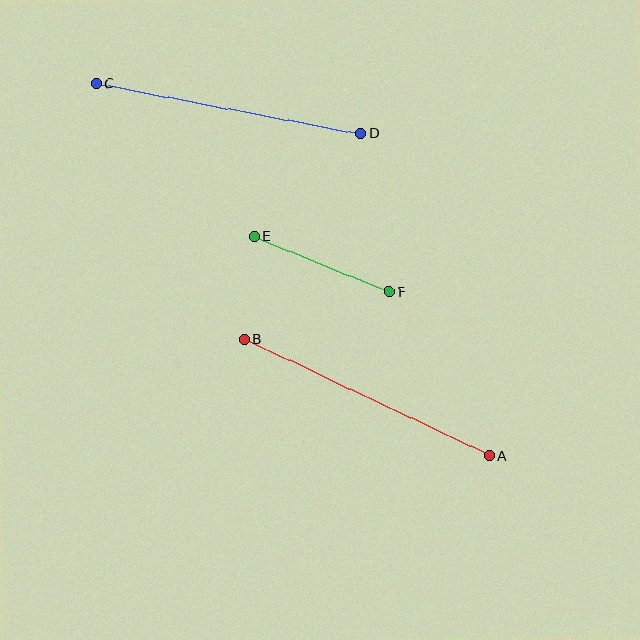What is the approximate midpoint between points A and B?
The midpoint is at approximately (367, 398) pixels.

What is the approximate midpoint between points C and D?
The midpoint is at approximately (229, 109) pixels.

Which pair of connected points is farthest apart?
Points A and B are farthest apart.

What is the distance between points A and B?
The distance is approximately 271 pixels.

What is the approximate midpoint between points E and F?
The midpoint is at approximately (322, 264) pixels.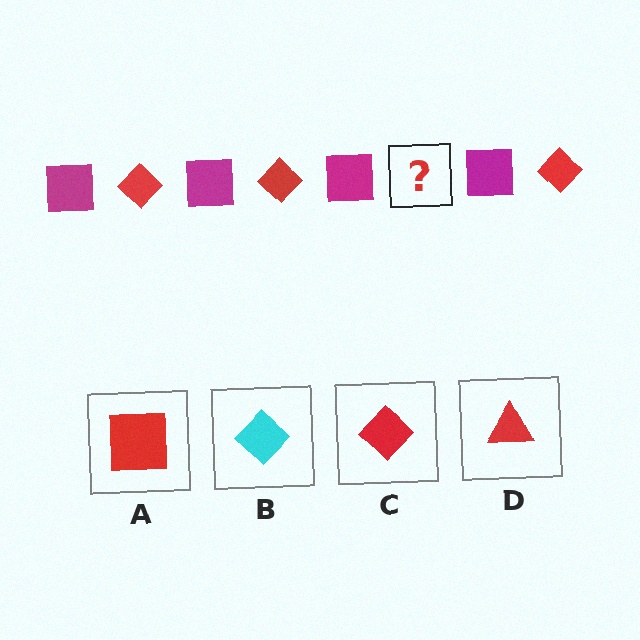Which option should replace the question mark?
Option C.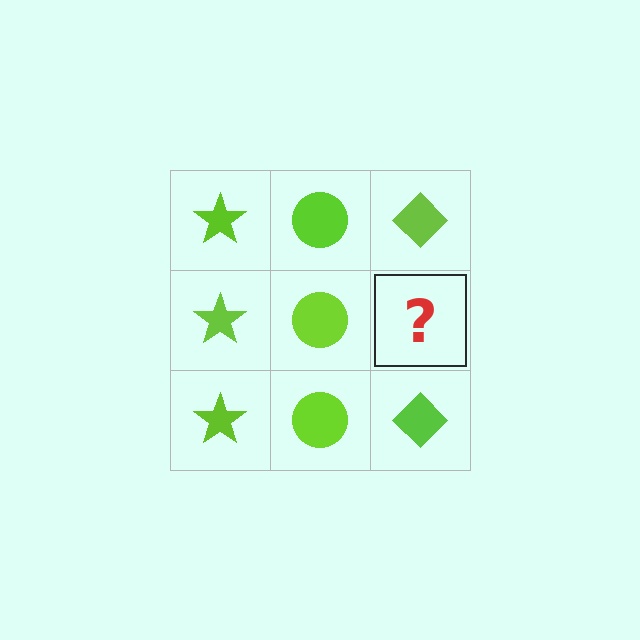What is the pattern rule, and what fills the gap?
The rule is that each column has a consistent shape. The gap should be filled with a lime diamond.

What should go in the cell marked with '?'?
The missing cell should contain a lime diamond.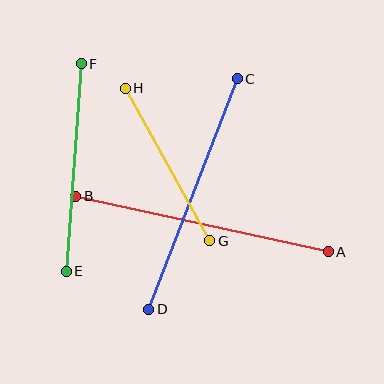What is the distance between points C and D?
The distance is approximately 247 pixels.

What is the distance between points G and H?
The distance is approximately 175 pixels.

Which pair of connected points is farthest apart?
Points A and B are farthest apart.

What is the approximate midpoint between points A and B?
The midpoint is at approximately (202, 224) pixels.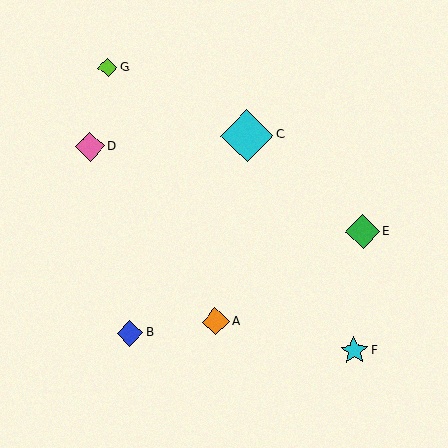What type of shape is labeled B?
Shape B is a blue diamond.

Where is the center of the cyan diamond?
The center of the cyan diamond is at (247, 136).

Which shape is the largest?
The cyan diamond (labeled C) is the largest.